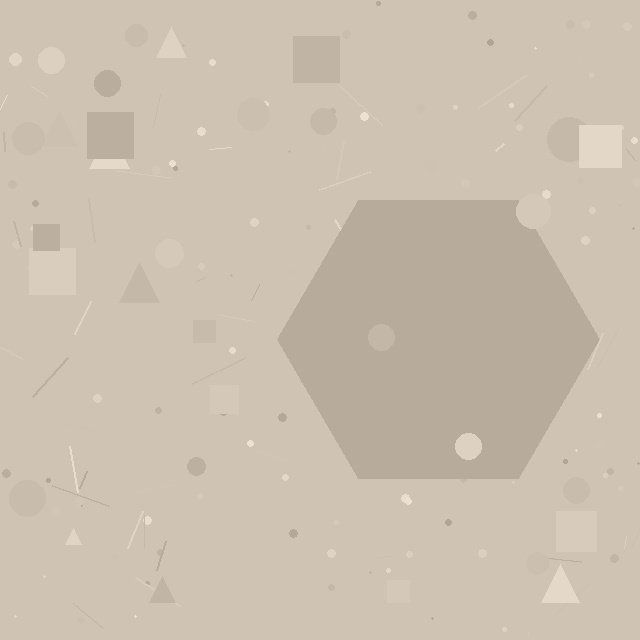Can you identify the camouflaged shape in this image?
The camouflaged shape is a hexagon.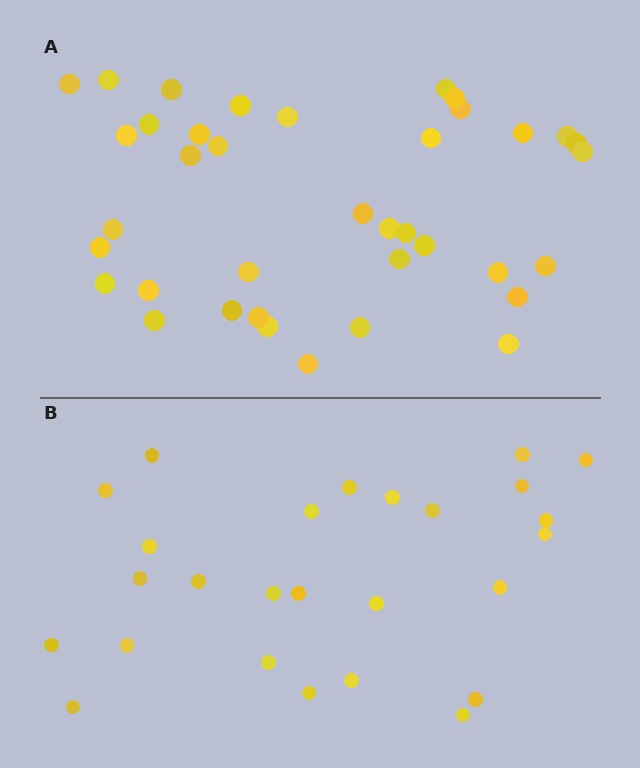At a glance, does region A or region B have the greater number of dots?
Region A (the top region) has more dots.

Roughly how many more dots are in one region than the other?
Region A has roughly 12 or so more dots than region B.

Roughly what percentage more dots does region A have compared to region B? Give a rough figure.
About 45% more.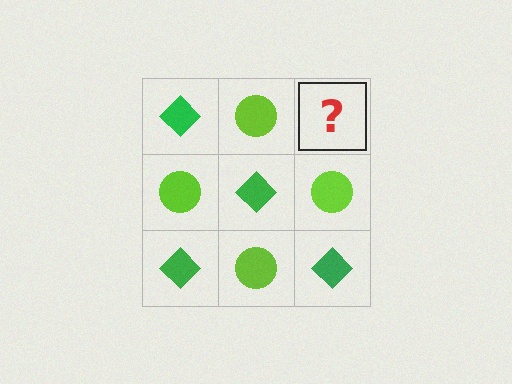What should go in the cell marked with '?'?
The missing cell should contain a green diamond.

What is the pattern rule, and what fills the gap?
The rule is that it alternates green diamond and lime circle in a checkerboard pattern. The gap should be filled with a green diamond.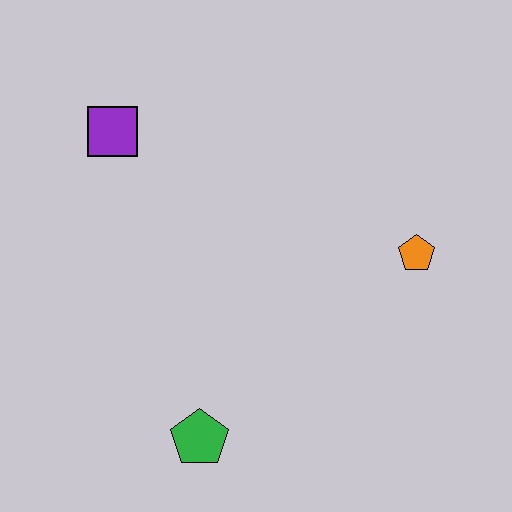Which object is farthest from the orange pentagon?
The purple square is farthest from the orange pentagon.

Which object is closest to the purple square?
The green pentagon is closest to the purple square.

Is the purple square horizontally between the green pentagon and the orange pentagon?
No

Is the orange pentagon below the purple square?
Yes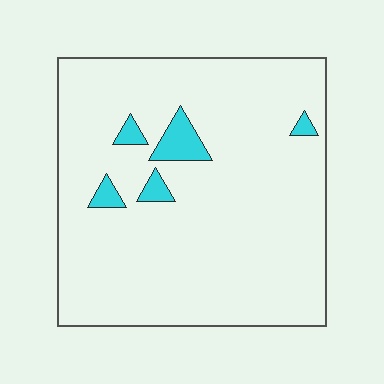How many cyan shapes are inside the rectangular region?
5.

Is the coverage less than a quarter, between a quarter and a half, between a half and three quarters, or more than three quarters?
Less than a quarter.